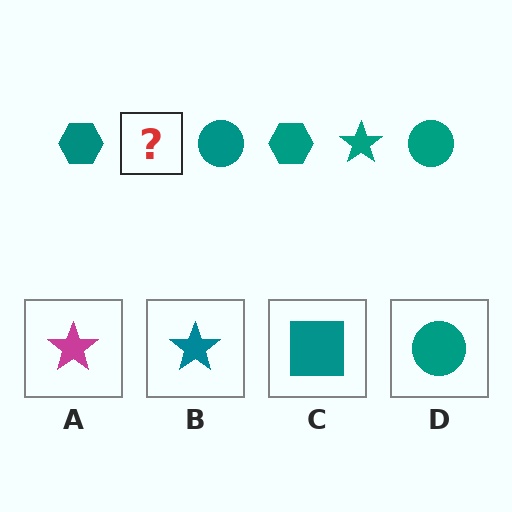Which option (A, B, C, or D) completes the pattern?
B.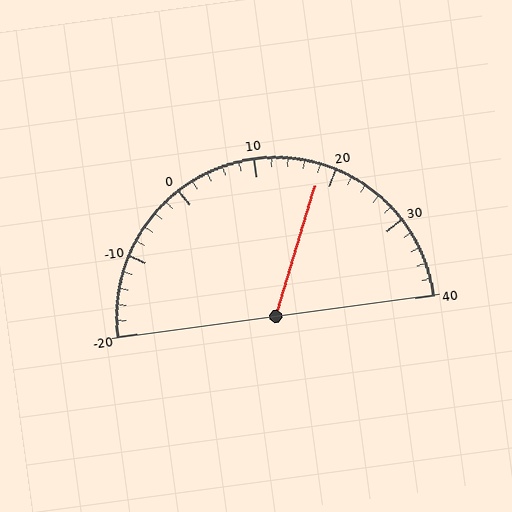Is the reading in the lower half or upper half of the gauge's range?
The reading is in the upper half of the range (-20 to 40).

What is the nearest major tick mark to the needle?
The nearest major tick mark is 20.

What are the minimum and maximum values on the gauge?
The gauge ranges from -20 to 40.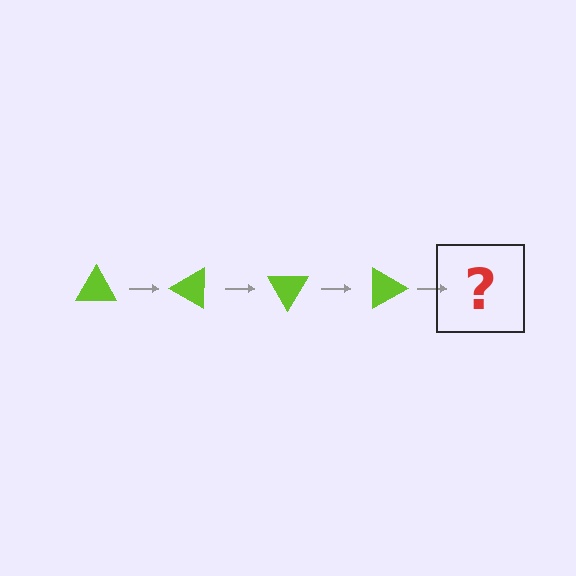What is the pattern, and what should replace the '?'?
The pattern is that the triangle rotates 30 degrees each step. The '?' should be a lime triangle rotated 120 degrees.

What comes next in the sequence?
The next element should be a lime triangle rotated 120 degrees.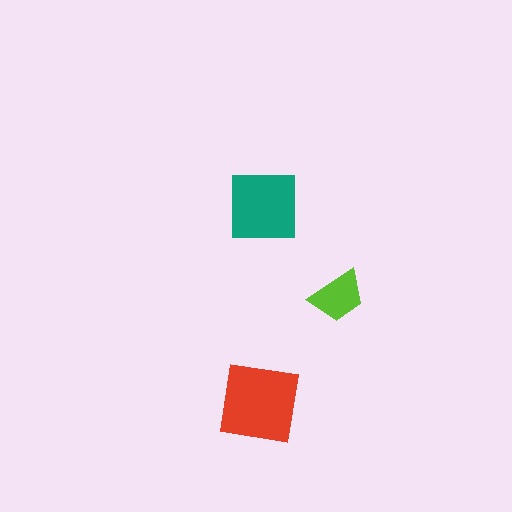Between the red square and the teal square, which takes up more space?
The red square.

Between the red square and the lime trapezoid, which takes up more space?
The red square.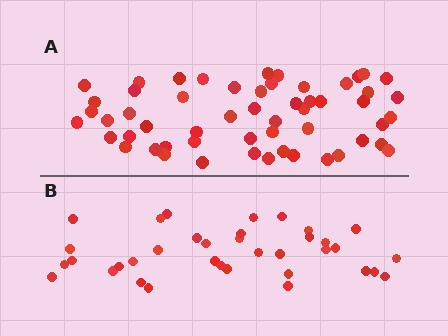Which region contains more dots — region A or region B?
Region A (the top region) has more dots.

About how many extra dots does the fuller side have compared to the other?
Region A has approximately 20 more dots than region B.